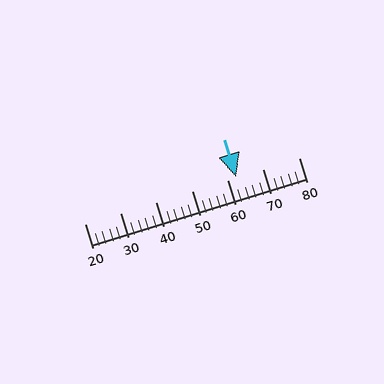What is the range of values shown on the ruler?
The ruler shows values from 20 to 80.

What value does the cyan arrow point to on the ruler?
The cyan arrow points to approximately 62.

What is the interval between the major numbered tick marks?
The major tick marks are spaced 10 units apart.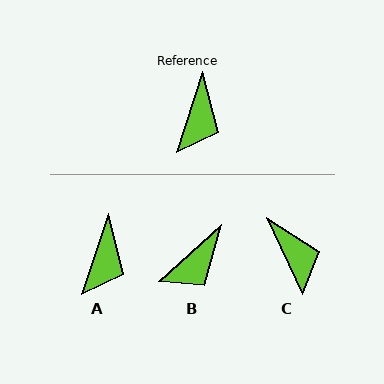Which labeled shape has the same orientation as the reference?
A.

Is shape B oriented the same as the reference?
No, it is off by about 29 degrees.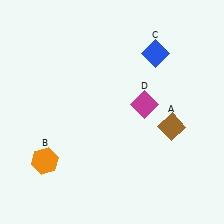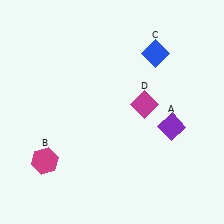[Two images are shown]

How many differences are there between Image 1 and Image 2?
There are 2 differences between the two images.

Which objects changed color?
A changed from brown to purple. B changed from orange to magenta.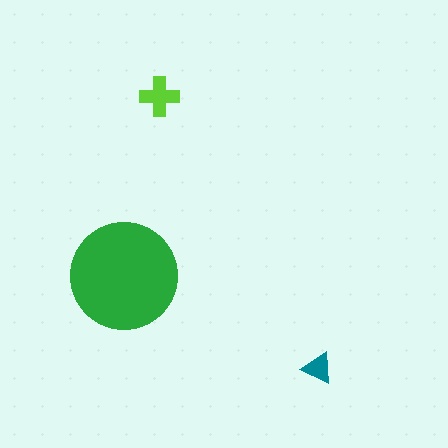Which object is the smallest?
The teal triangle.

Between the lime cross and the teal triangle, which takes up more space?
The lime cross.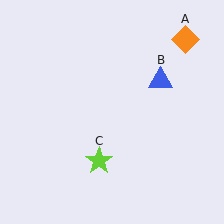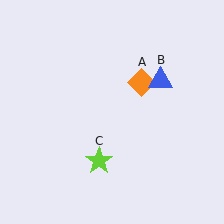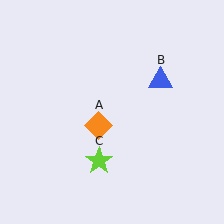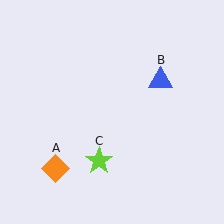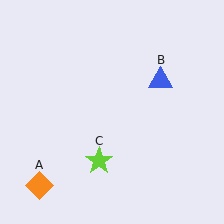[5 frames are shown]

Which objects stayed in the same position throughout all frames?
Blue triangle (object B) and lime star (object C) remained stationary.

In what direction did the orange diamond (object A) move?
The orange diamond (object A) moved down and to the left.